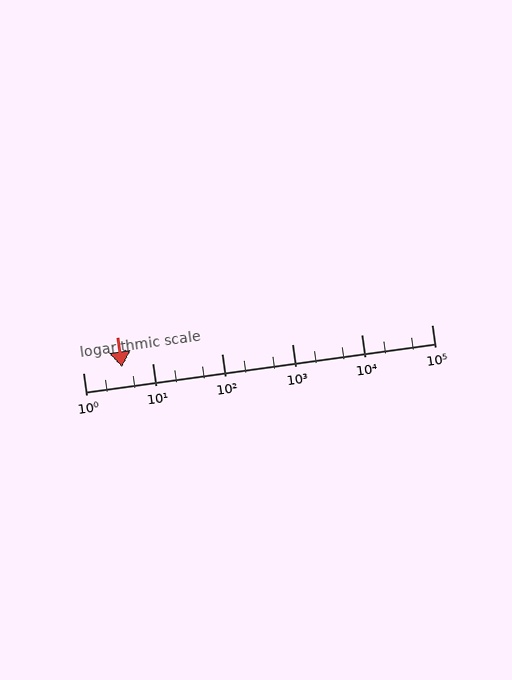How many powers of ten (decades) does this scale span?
The scale spans 5 decades, from 1 to 100000.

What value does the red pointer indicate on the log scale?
The pointer indicates approximately 3.6.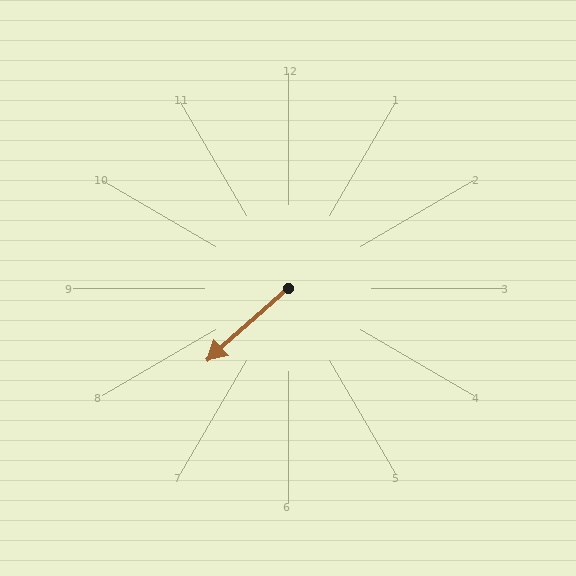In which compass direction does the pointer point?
Southwest.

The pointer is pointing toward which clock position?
Roughly 8 o'clock.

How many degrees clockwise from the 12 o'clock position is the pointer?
Approximately 228 degrees.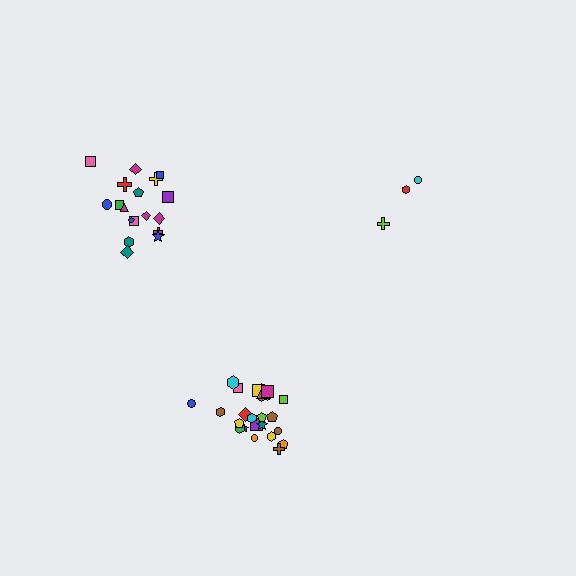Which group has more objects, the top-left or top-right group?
The top-left group.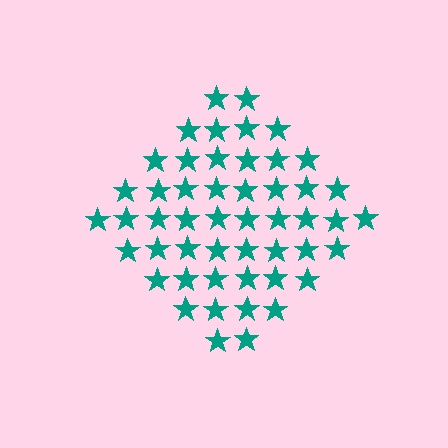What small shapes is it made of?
It is made of small stars.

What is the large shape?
The large shape is a diamond.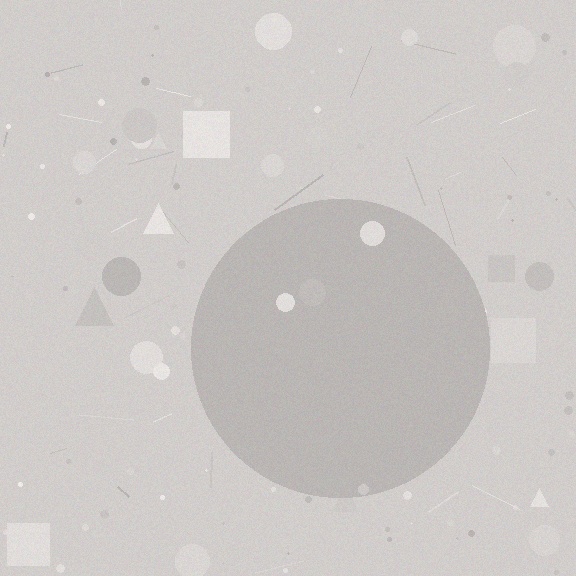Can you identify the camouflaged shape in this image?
The camouflaged shape is a circle.